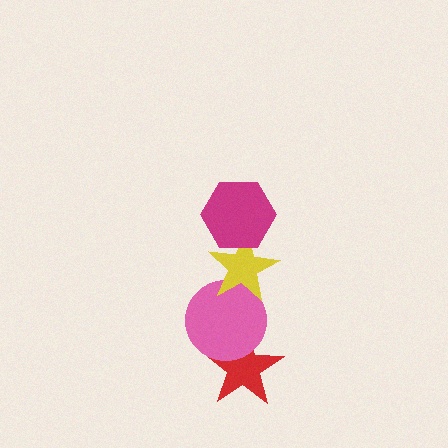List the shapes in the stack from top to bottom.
From top to bottom: the magenta hexagon, the yellow star, the pink circle, the red star.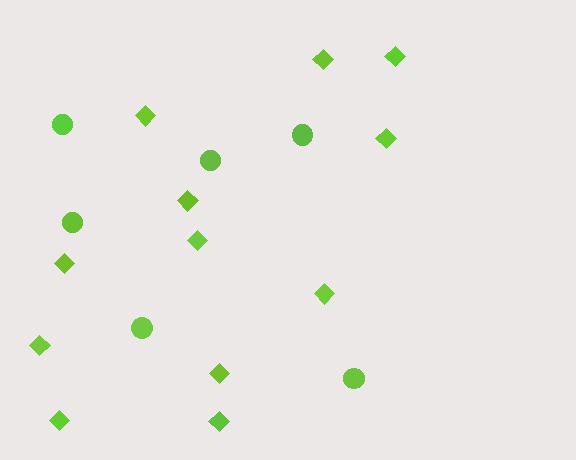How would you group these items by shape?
There are 2 groups: one group of diamonds (12) and one group of circles (6).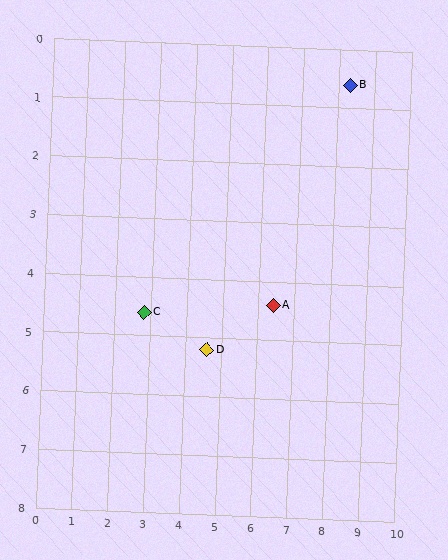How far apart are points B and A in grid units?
Points B and A are about 4.2 grid units apart.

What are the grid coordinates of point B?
Point B is at approximately (8.3, 0.6).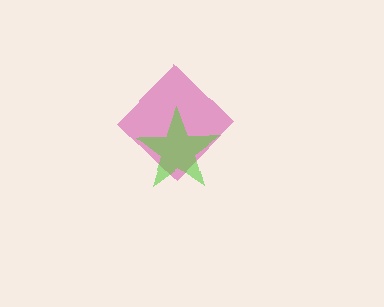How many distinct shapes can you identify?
There are 2 distinct shapes: a magenta diamond, a lime star.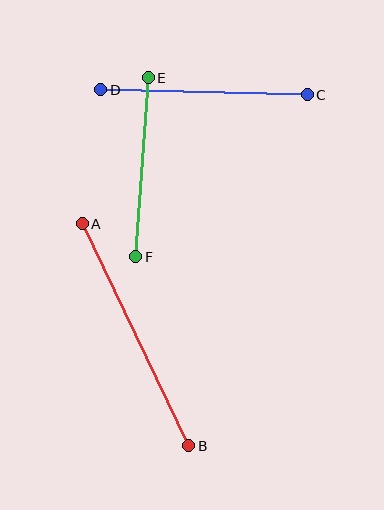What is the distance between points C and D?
The distance is approximately 207 pixels.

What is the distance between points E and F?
The distance is approximately 180 pixels.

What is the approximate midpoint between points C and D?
The midpoint is at approximately (204, 92) pixels.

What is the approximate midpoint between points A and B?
The midpoint is at approximately (136, 335) pixels.